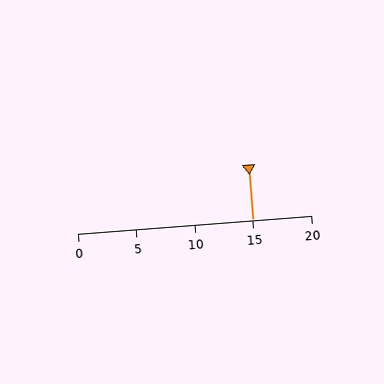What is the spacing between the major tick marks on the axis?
The major ticks are spaced 5 apart.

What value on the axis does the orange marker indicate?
The marker indicates approximately 15.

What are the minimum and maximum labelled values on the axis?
The axis runs from 0 to 20.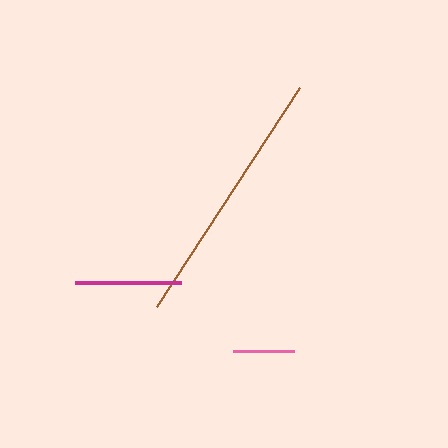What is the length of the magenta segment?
The magenta segment is approximately 105 pixels long.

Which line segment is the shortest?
The pink line is the shortest at approximately 61 pixels.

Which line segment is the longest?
The brown line is the longest at approximately 262 pixels.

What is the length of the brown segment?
The brown segment is approximately 262 pixels long.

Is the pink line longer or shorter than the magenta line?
The magenta line is longer than the pink line.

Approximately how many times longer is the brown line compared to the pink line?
The brown line is approximately 4.3 times the length of the pink line.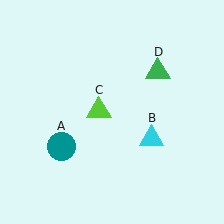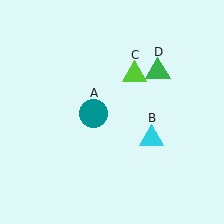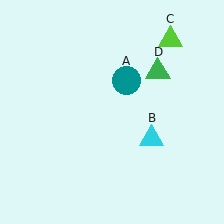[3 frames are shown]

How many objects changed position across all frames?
2 objects changed position: teal circle (object A), lime triangle (object C).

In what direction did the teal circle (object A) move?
The teal circle (object A) moved up and to the right.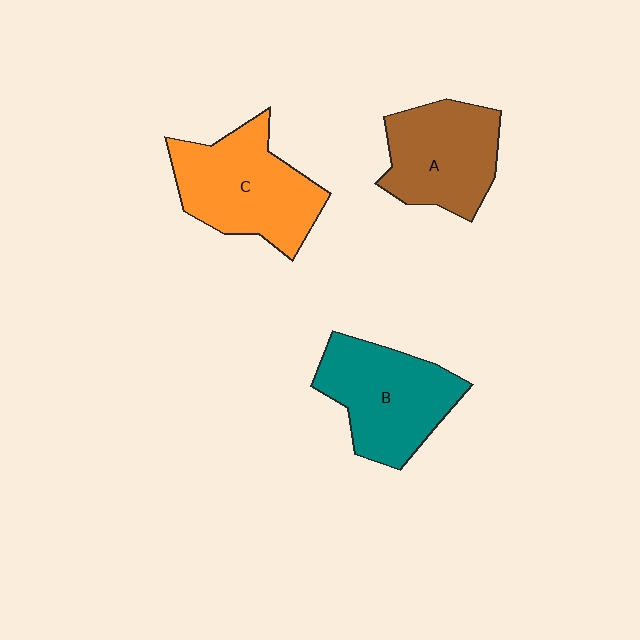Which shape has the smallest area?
Shape A (brown).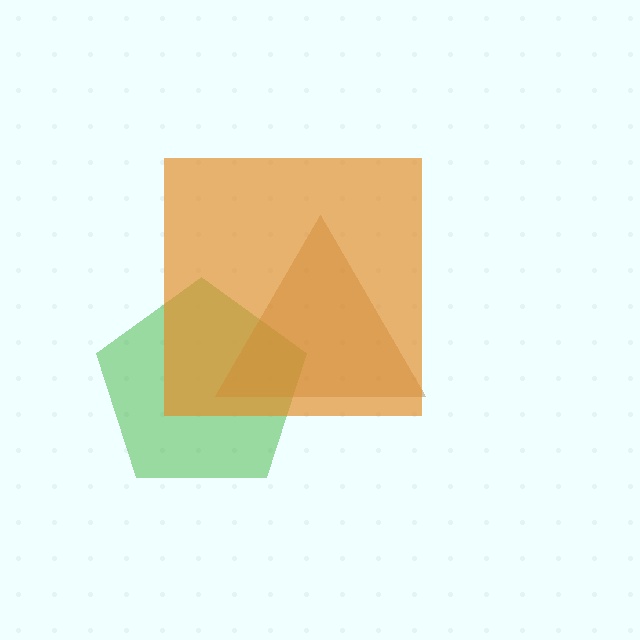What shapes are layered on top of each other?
The layered shapes are: a green pentagon, a brown triangle, an orange square.